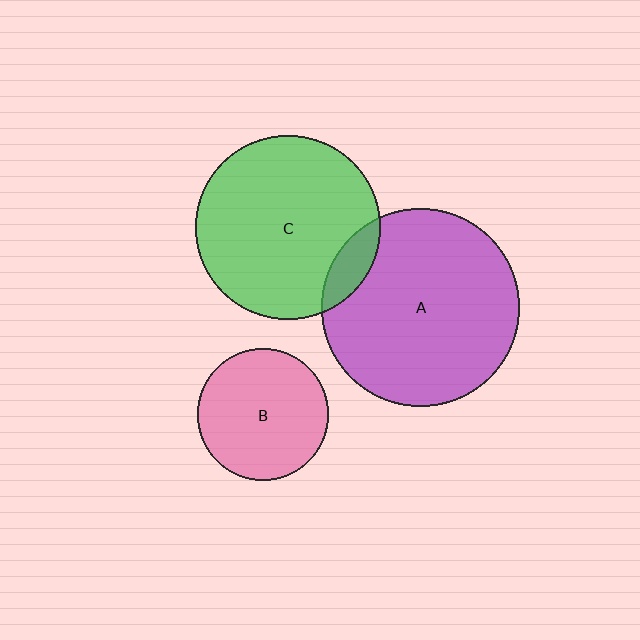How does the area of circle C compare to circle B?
Approximately 2.0 times.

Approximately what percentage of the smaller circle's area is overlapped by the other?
Approximately 10%.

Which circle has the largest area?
Circle A (purple).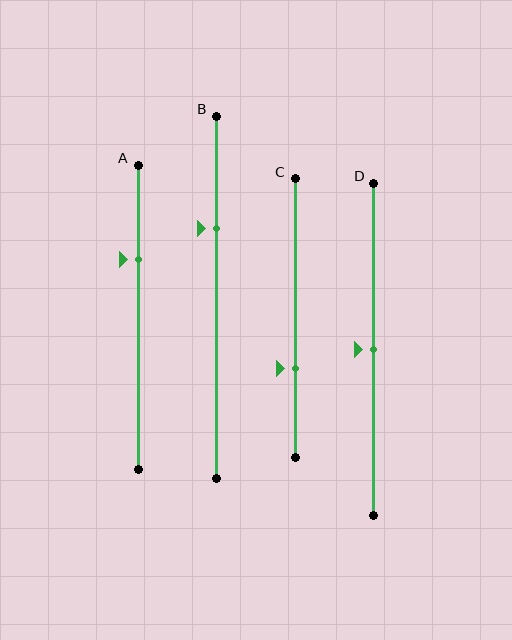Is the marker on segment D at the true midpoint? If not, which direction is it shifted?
Yes, the marker on segment D is at the true midpoint.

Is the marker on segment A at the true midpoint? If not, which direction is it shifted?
No, the marker on segment A is shifted upward by about 19% of the segment length.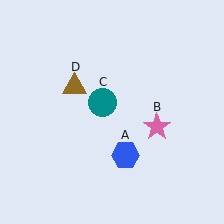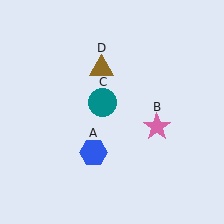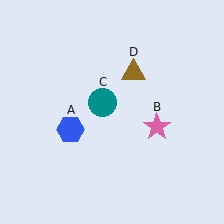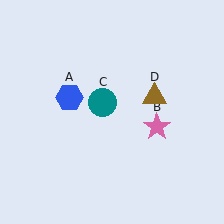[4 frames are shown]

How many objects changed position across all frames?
2 objects changed position: blue hexagon (object A), brown triangle (object D).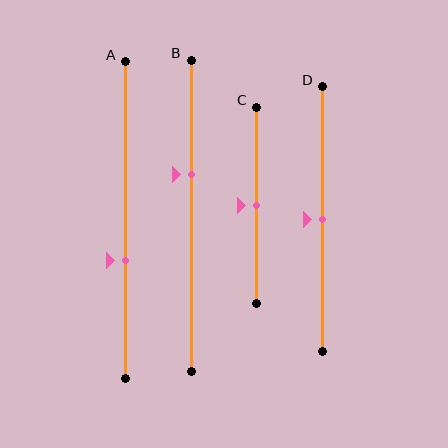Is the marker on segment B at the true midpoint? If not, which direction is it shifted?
No, the marker on segment B is shifted upward by about 13% of the segment length.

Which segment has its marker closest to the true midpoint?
Segment C has its marker closest to the true midpoint.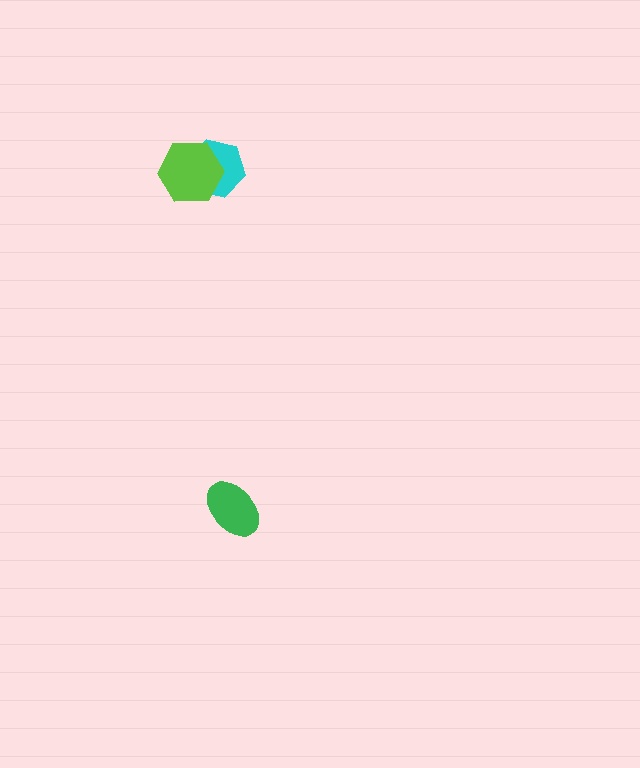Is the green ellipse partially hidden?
No, no other shape covers it.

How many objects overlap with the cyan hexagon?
1 object overlaps with the cyan hexagon.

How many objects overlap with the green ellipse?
0 objects overlap with the green ellipse.